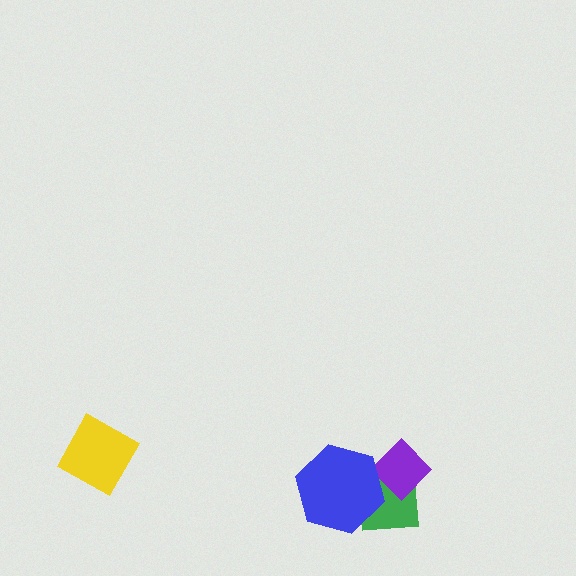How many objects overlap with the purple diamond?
2 objects overlap with the purple diamond.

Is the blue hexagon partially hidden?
No, no other shape covers it.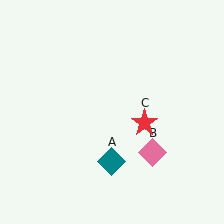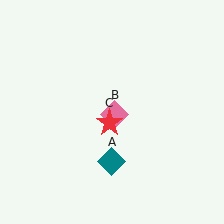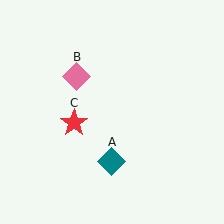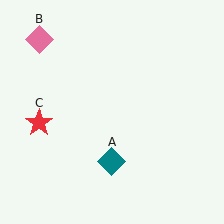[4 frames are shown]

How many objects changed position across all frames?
2 objects changed position: pink diamond (object B), red star (object C).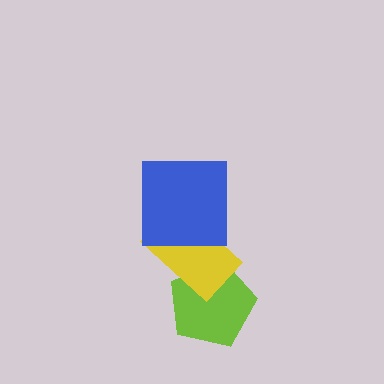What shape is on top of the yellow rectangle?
The blue square is on top of the yellow rectangle.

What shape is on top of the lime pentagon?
The yellow rectangle is on top of the lime pentagon.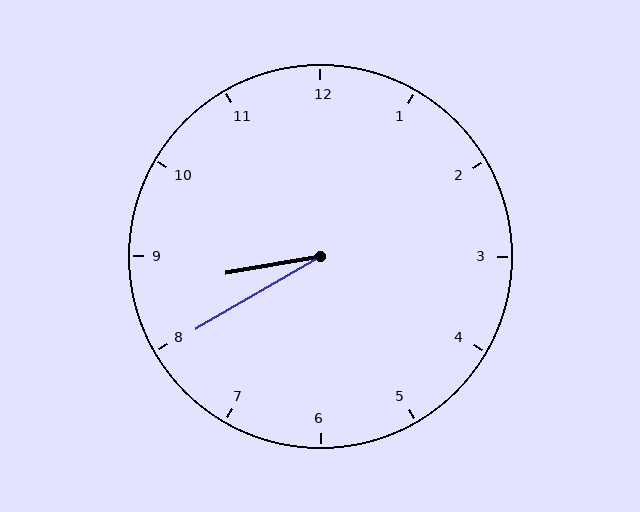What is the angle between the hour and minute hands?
Approximately 20 degrees.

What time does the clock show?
8:40.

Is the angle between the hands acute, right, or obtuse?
It is acute.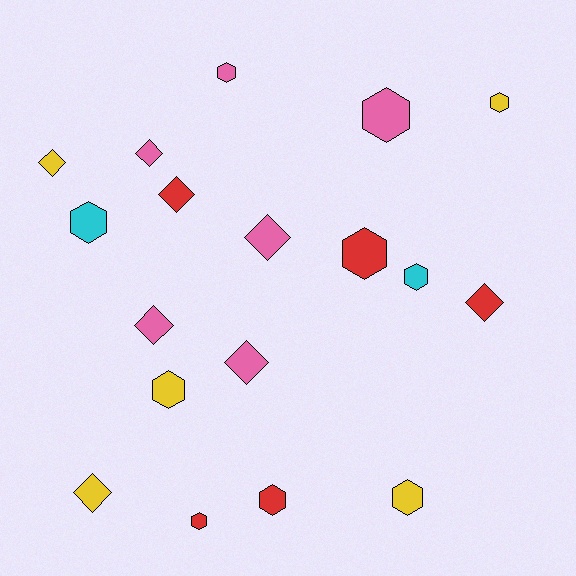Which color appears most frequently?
Pink, with 6 objects.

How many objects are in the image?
There are 18 objects.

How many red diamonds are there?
There are 2 red diamonds.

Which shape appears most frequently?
Hexagon, with 10 objects.